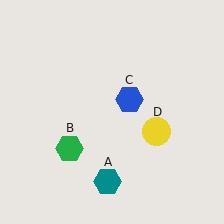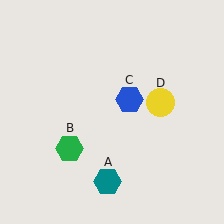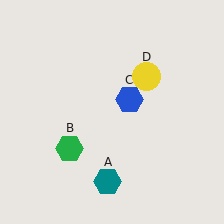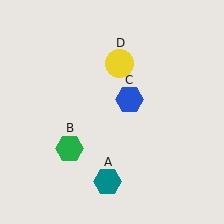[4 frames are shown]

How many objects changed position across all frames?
1 object changed position: yellow circle (object D).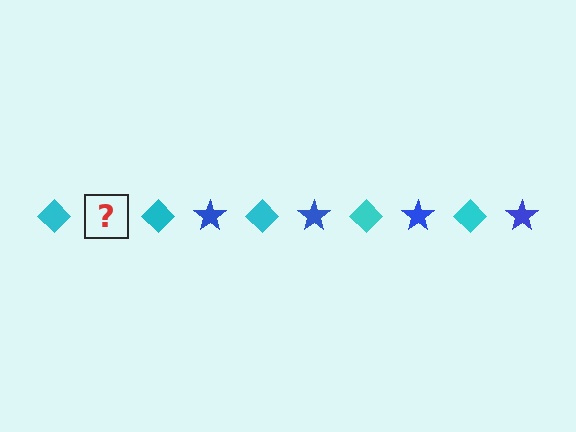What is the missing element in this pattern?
The missing element is a blue star.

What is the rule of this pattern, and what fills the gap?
The rule is that the pattern alternates between cyan diamond and blue star. The gap should be filled with a blue star.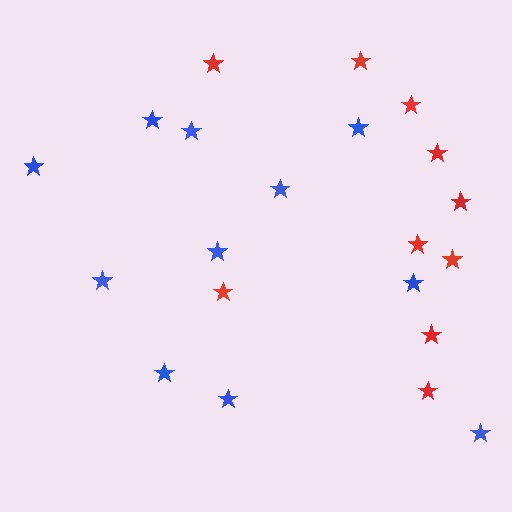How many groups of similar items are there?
There are 2 groups: one group of blue stars (11) and one group of red stars (10).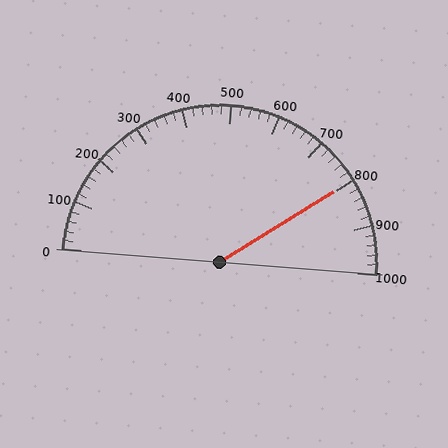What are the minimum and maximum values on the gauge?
The gauge ranges from 0 to 1000.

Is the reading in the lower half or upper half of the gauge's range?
The reading is in the upper half of the range (0 to 1000).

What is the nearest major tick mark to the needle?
The nearest major tick mark is 800.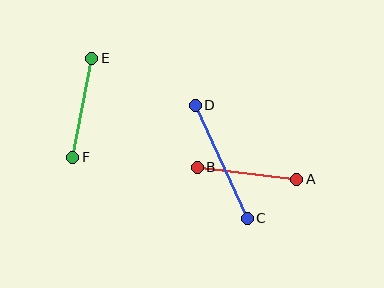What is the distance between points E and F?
The distance is approximately 101 pixels.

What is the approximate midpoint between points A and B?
The midpoint is at approximately (247, 173) pixels.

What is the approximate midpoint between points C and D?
The midpoint is at approximately (221, 162) pixels.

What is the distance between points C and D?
The distance is approximately 125 pixels.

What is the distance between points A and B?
The distance is approximately 100 pixels.